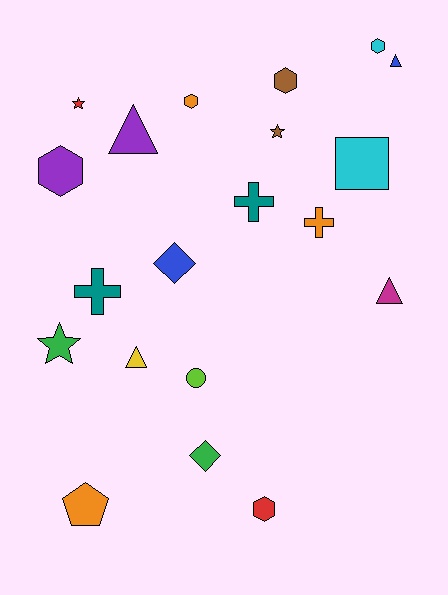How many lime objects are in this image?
There is 1 lime object.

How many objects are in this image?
There are 20 objects.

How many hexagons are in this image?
There are 5 hexagons.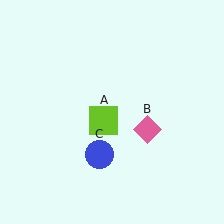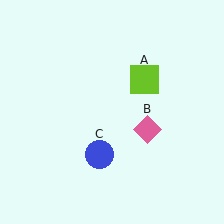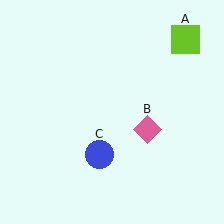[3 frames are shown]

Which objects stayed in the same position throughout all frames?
Pink diamond (object B) and blue circle (object C) remained stationary.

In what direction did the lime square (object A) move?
The lime square (object A) moved up and to the right.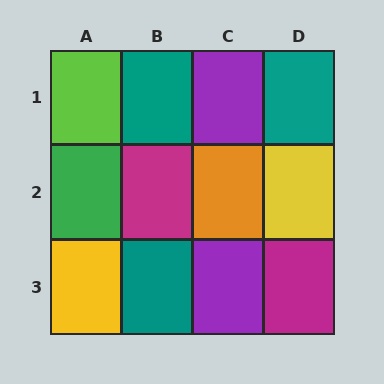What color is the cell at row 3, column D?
Magenta.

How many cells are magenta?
2 cells are magenta.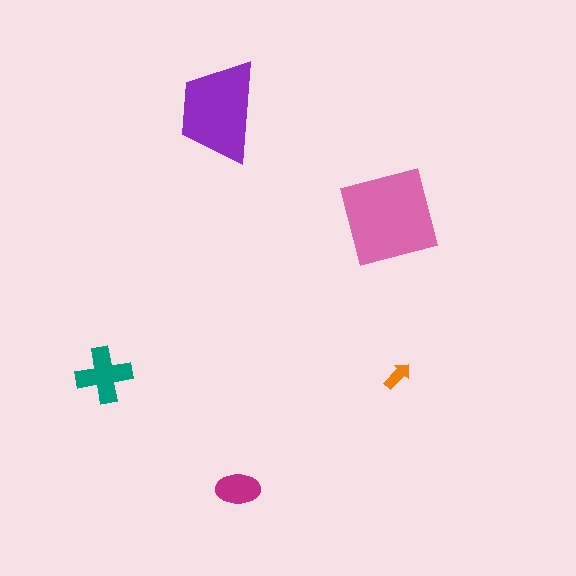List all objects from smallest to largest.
The orange arrow, the magenta ellipse, the teal cross, the purple trapezoid, the pink square.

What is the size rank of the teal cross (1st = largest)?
3rd.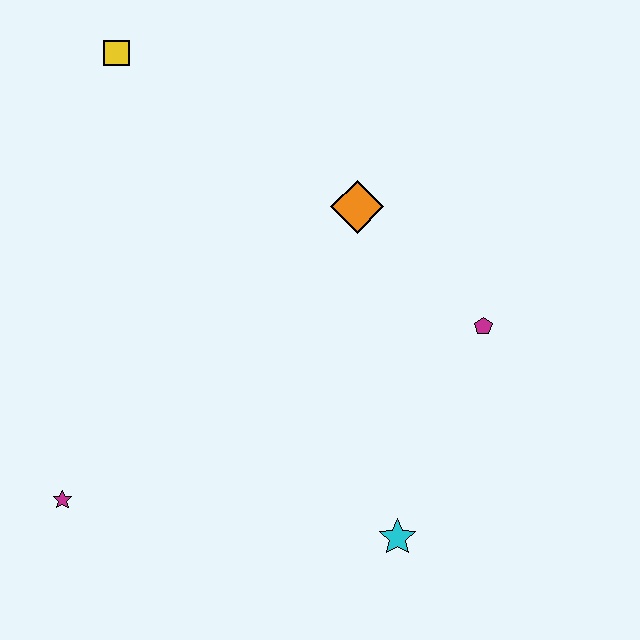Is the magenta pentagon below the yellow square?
Yes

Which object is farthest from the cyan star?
The yellow square is farthest from the cyan star.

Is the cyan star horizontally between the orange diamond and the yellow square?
No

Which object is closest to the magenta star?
The cyan star is closest to the magenta star.